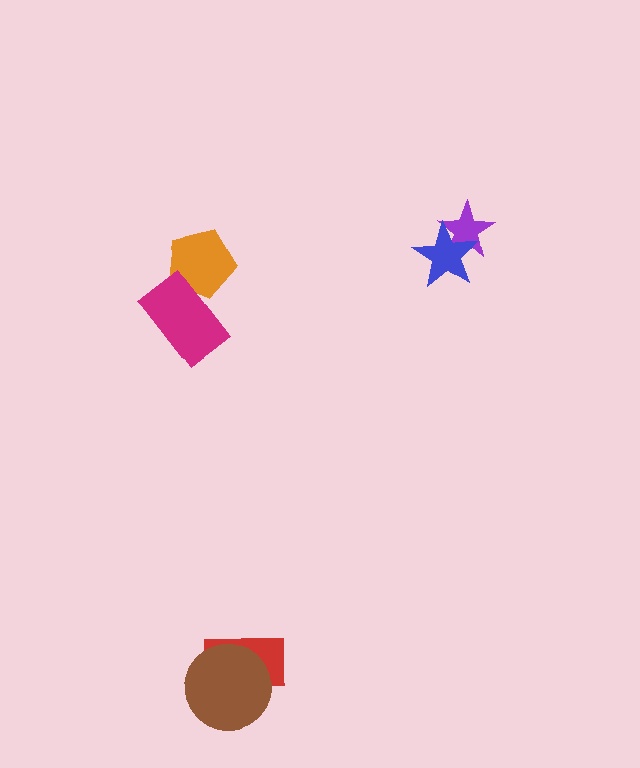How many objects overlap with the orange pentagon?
1 object overlaps with the orange pentagon.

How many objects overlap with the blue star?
1 object overlaps with the blue star.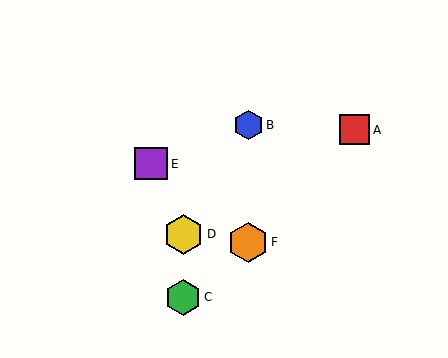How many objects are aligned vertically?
2 objects (B, F) are aligned vertically.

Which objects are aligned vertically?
Objects B, F are aligned vertically.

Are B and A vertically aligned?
No, B is at x≈248 and A is at x≈355.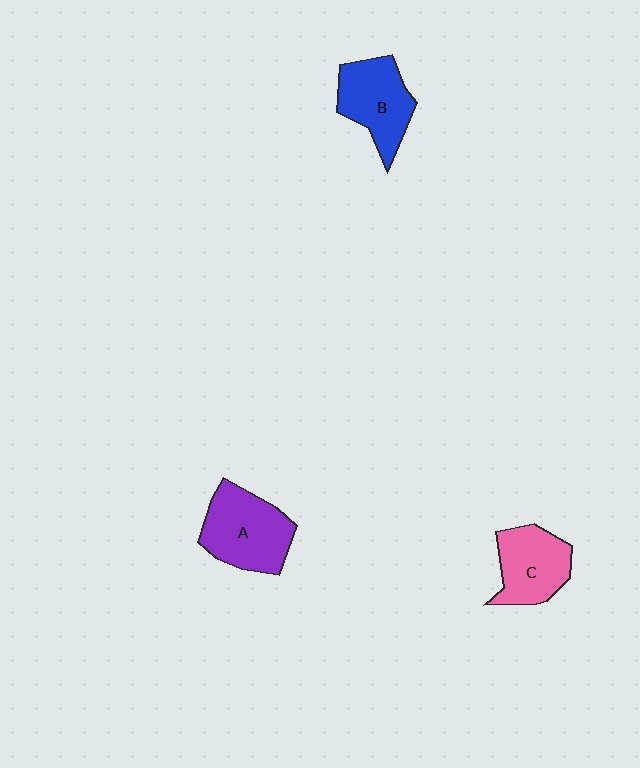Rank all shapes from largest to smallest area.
From largest to smallest: A (purple), B (blue), C (pink).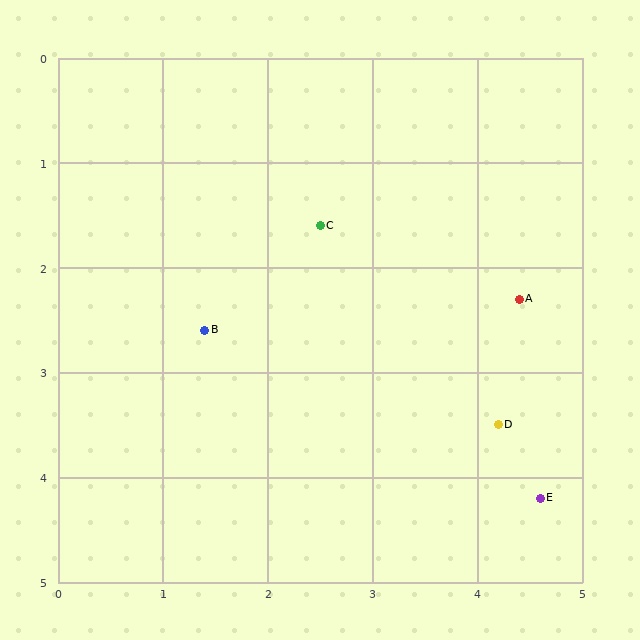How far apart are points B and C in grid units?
Points B and C are about 1.5 grid units apart.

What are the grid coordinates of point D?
Point D is at approximately (4.2, 3.5).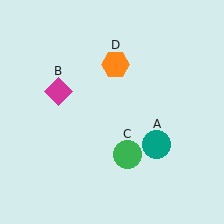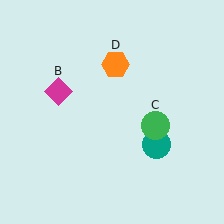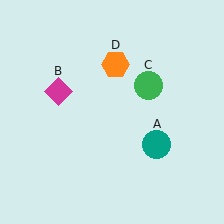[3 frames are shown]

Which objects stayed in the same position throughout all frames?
Teal circle (object A) and magenta diamond (object B) and orange hexagon (object D) remained stationary.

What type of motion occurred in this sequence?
The green circle (object C) rotated counterclockwise around the center of the scene.